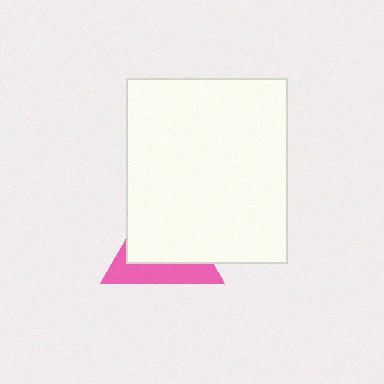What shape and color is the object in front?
The object in front is a white rectangle.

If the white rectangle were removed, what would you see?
You would see the complete pink triangle.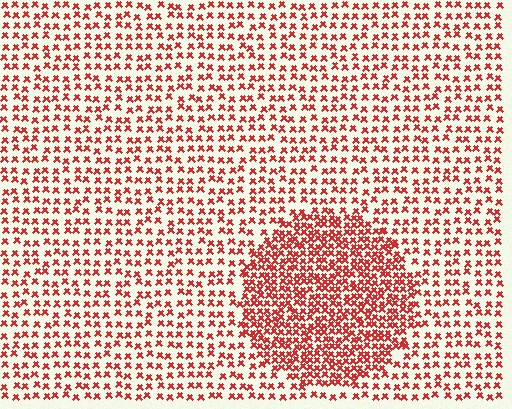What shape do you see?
I see a circle.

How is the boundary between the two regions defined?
The boundary is defined by a change in element density (approximately 2.1x ratio). All elements are the same color, size, and shape.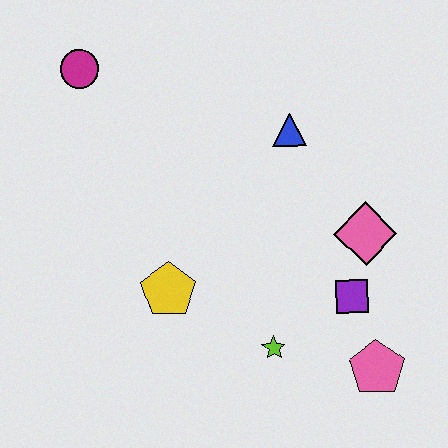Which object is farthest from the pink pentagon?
The magenta circle is farthest from the pink pentagon.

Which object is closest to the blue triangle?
The pink diamond is closest to the blue triangle.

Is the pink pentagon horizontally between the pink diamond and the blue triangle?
No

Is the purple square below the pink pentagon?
No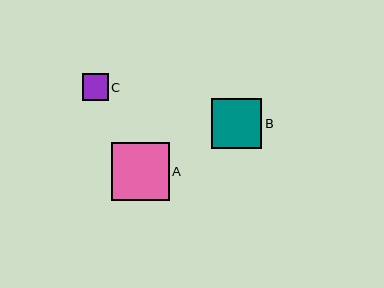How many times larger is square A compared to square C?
Square A is approximately 2.2 times the size of square C.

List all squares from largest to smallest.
From largest to smallest: A, B, C.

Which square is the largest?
Square A is the largest with a size of approximately 57 pixels.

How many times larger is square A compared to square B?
Square A is approximately 1.1 times the size of square B.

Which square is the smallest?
Square C is the smallest with a size of approximately 26 pixels.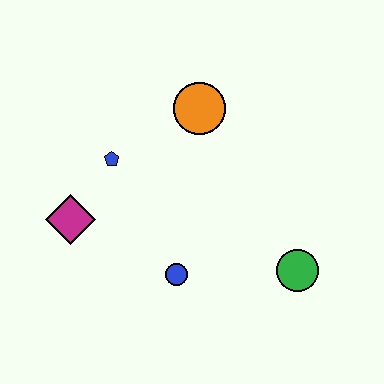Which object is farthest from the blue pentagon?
The green circle is farthest from the blue pentagon.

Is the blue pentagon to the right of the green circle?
No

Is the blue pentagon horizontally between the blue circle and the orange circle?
No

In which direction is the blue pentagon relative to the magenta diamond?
The blue pentagon is above the magenta diamond.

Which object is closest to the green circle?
The blue circle is closest to the green circle.